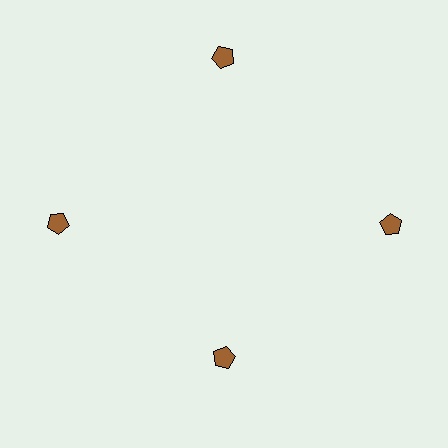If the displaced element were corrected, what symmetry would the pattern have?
It would have 4-fold rotational symmetry — the pattern would map onto itself every 90 degrees.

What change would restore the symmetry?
The symmetry would be restored by moving it outward, back onto the ring so that all 4 pentagons sit at equal angles and equal distance from the center.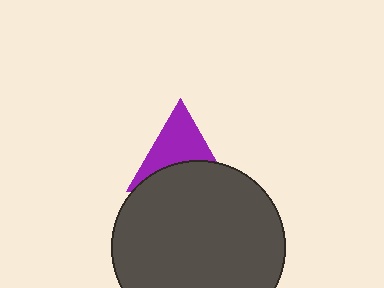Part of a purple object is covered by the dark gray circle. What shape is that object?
It is a triangle.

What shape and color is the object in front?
The object in front is a dark gray circle.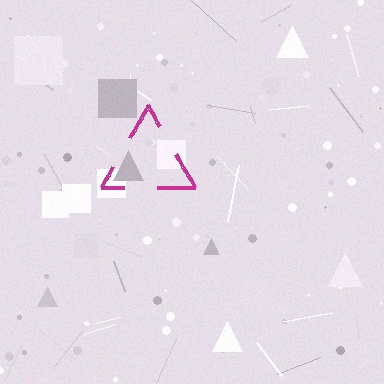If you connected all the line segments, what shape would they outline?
They would outline a triangle.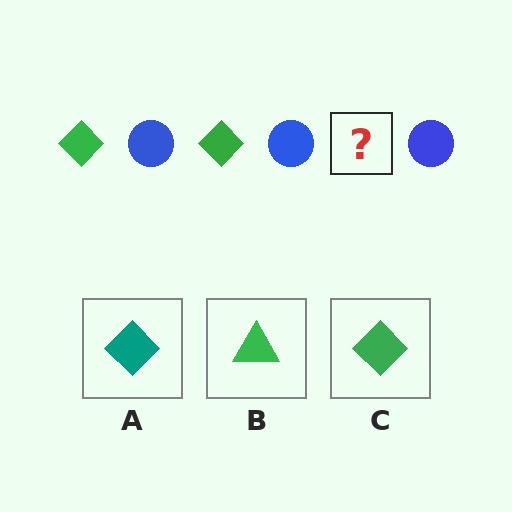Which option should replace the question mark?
Option C.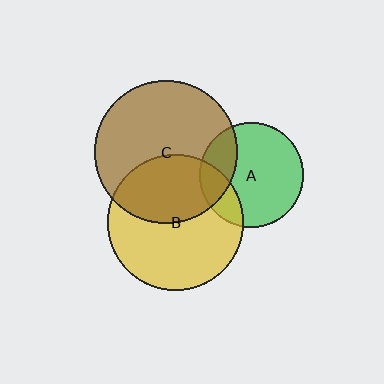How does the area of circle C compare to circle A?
Approximately 1.9 times.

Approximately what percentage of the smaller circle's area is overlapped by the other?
Approximately 20%.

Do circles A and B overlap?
Yes.